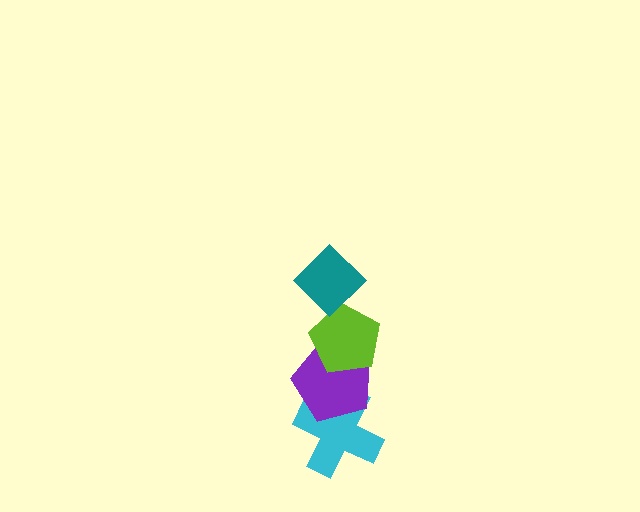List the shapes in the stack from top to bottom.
From top to bottom: the teal diamond, the lime pentagon, the purple pentagon, the cyan cross.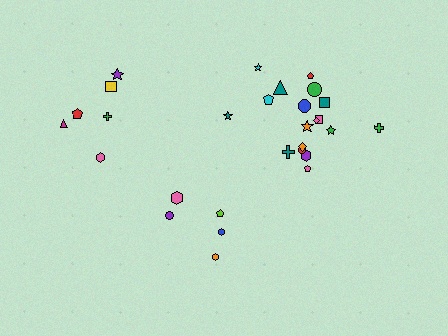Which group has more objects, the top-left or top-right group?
The top-right group.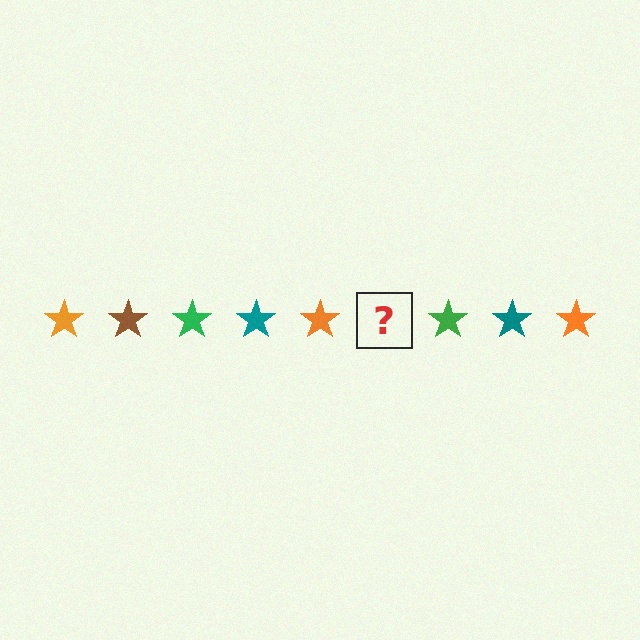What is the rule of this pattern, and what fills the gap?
The rule is that the pattern cycles through orange, brown, green, teal stars. The gap should be filled with a brown star.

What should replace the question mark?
The question mark should be replaced with a brown star.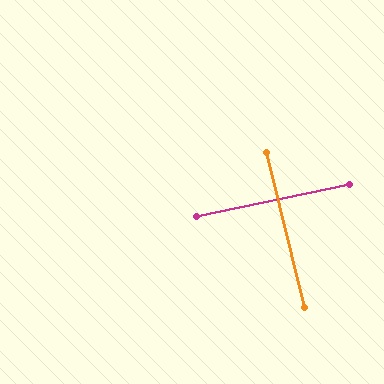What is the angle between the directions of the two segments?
Approximately 88 degrees.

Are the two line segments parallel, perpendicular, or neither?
Perpendicular — they meet at approximately 88°.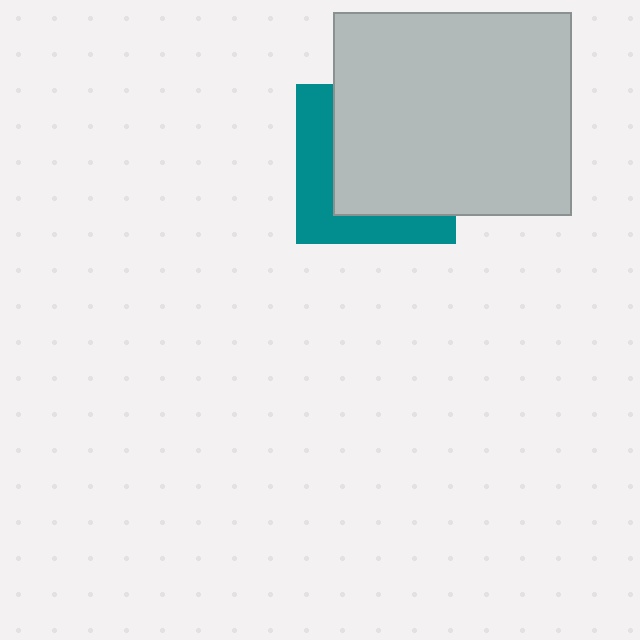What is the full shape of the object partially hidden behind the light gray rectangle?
The partially hidden object is a teal square.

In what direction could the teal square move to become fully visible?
The teal square could move toward the lower-left. That would shift it out from behind the light gray rectangle entirely.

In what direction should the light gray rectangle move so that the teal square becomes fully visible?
The light gray rectangle should move toward the upper-right. That is the shortest direction to clear the overlap and leave the teal square fully visible.